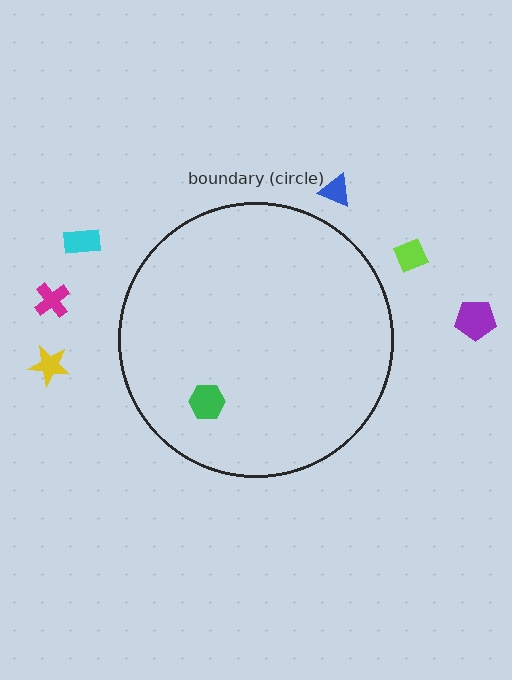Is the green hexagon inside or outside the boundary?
Inside.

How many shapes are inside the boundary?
1 inside, 6 outside.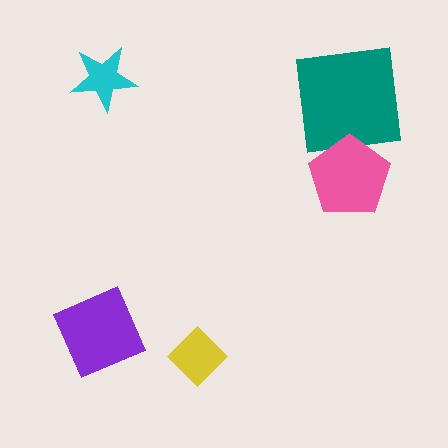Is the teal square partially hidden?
Yes, it is partially covered by another shape.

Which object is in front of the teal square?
The pink pentagon is in front of the teal square.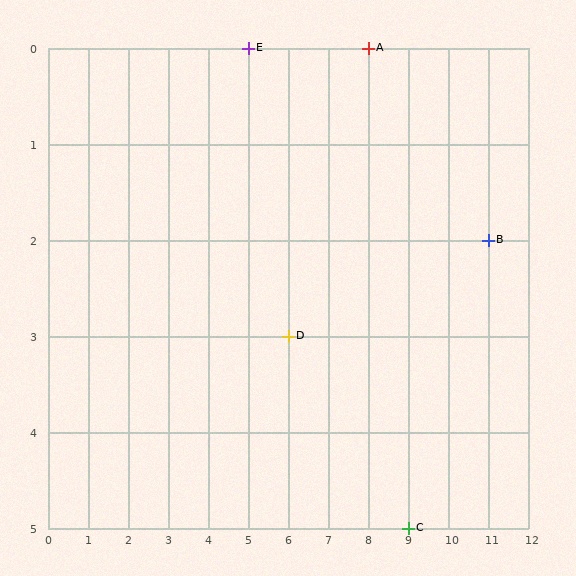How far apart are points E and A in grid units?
Points E and A are 3 columns apart.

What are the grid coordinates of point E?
Point E is at grid coordinates (5, 0).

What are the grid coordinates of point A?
Point A is at grid coordinates (8, 0).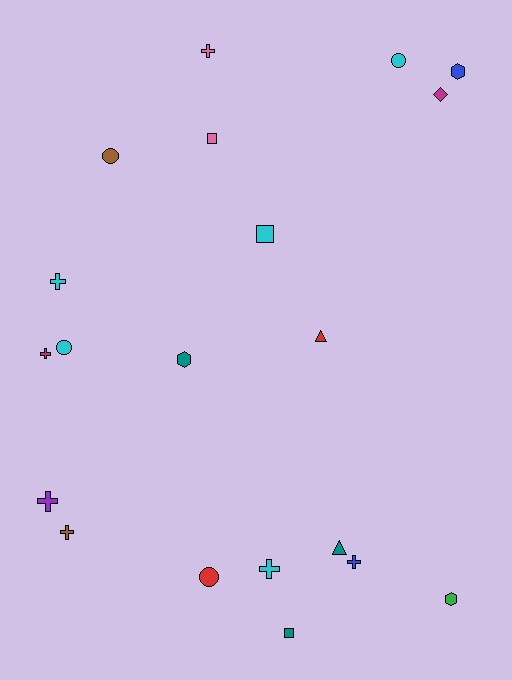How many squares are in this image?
There are 3 squares.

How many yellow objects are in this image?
There are no yellow objects.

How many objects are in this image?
There are 20 objects.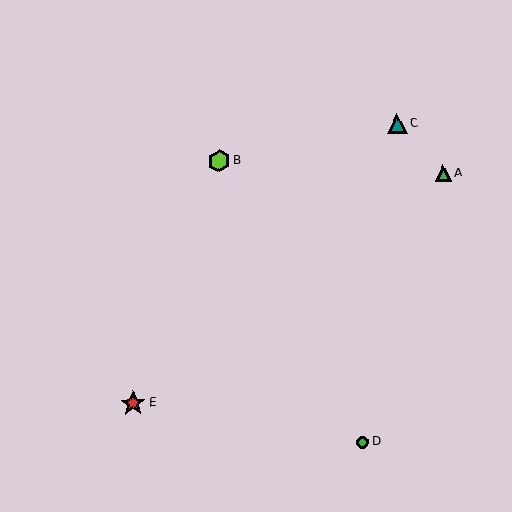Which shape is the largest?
The red star (labeled E) is the largest.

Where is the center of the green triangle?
The center of the green triangle is at (443, 173).